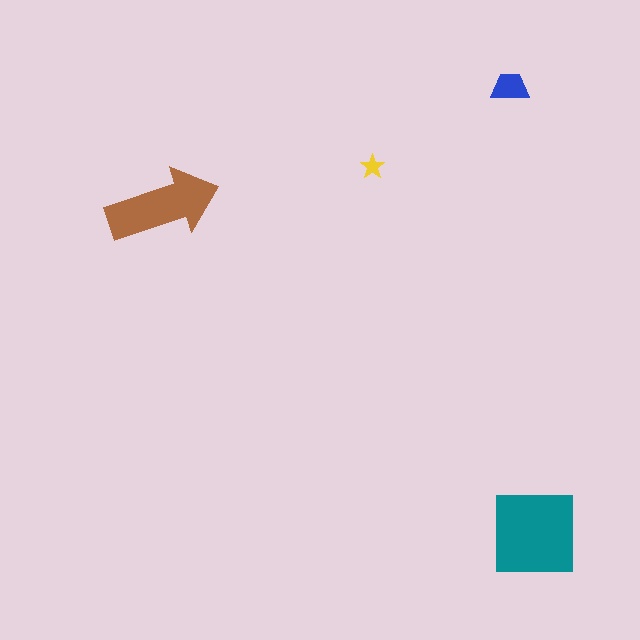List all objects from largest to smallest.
The teal square, the brown arrow, the blue trapezoid, the yellow star.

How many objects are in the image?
There are 4 objects in the image.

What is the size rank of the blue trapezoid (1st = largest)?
3rd.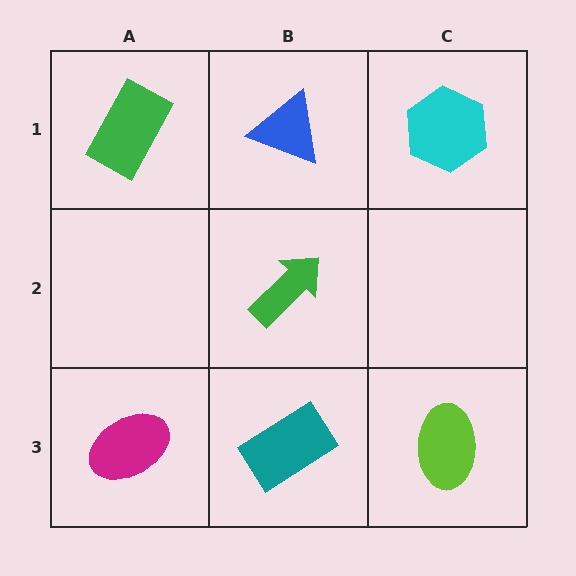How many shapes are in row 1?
3 shapes.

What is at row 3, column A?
A magenta ellipse.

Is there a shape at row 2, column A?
No, that cell is empty.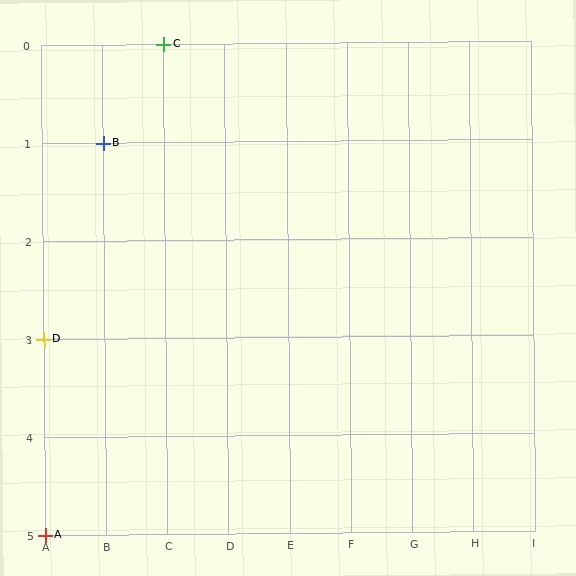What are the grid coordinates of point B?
Point B is at grid coordinates (B, 1).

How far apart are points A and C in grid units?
Points A and C are 2 columns and 5 rows apart (about 5.4 grid units diagonally).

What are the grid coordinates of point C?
Point C is at grid coordinates (C, 0).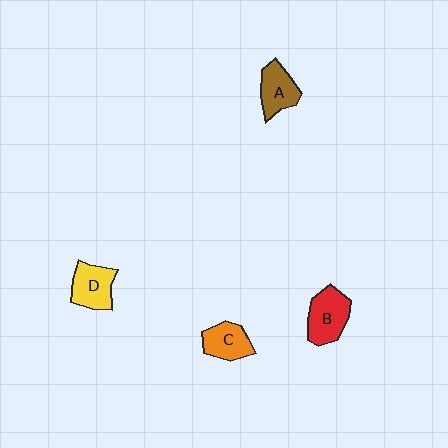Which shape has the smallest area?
Shape C (orange).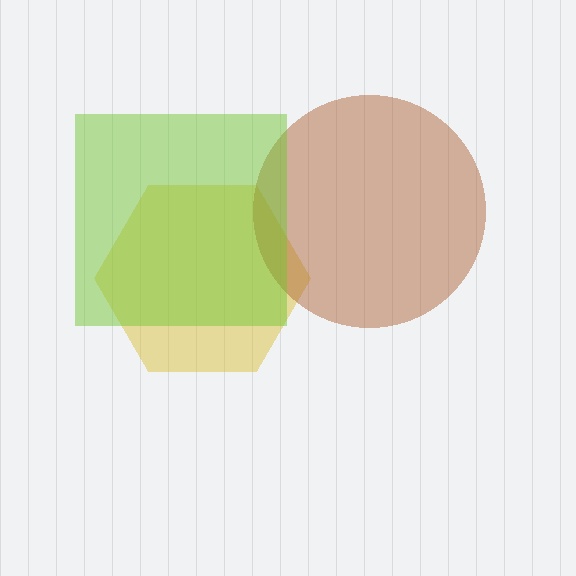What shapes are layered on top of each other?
The layered shapes are: a yellow hexagon, a brown circle, a lime square.